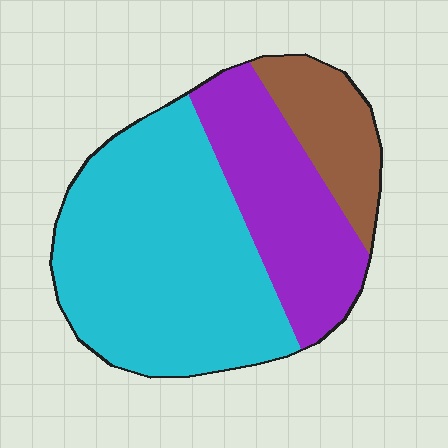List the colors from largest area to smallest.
From largest to smallest: cyan, purple, brown.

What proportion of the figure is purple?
Purple covers roughly 30% of the figure.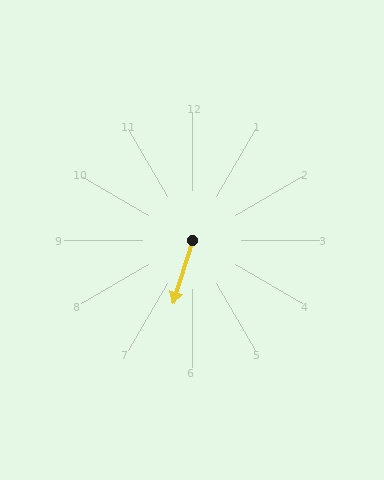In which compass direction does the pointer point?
South.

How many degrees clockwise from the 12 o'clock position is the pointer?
Approximately 197 degrees.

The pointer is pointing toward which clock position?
Roughly 7 o'clock.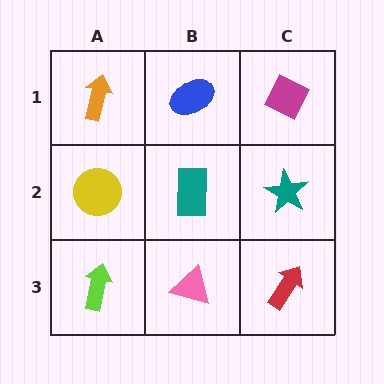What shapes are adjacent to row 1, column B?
A teal rectangle (row 2, column B), an orange arrow (row 1, column A), a magenta diamond (row 1, column C).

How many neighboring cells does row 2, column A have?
3.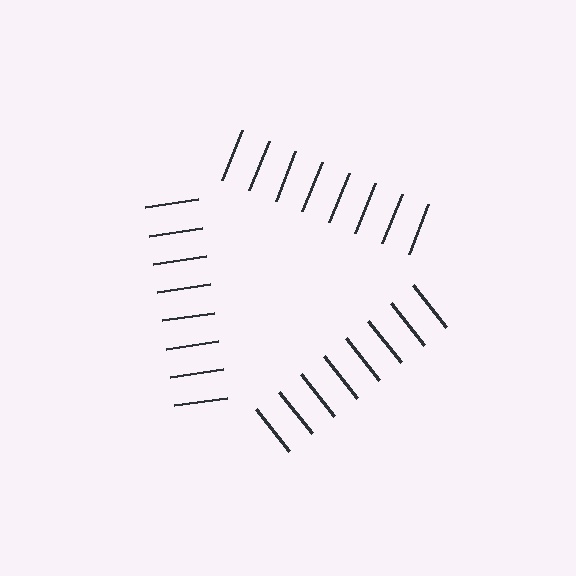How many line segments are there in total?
24 — 8 along each of the 3 edges.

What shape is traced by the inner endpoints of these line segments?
An illusory triangle — the line segments terminate on its edges but no continuous stroke is drawn.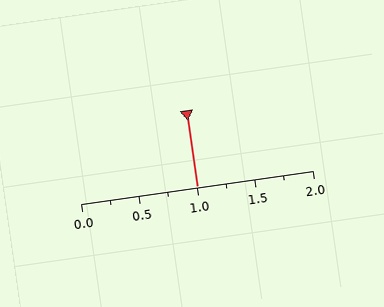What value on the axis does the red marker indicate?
The marker indicates approximately 1.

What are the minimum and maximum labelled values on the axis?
The axis runs from 0.0 to 2.0.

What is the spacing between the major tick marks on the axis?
The major ticks are spaced 0.5 apart.